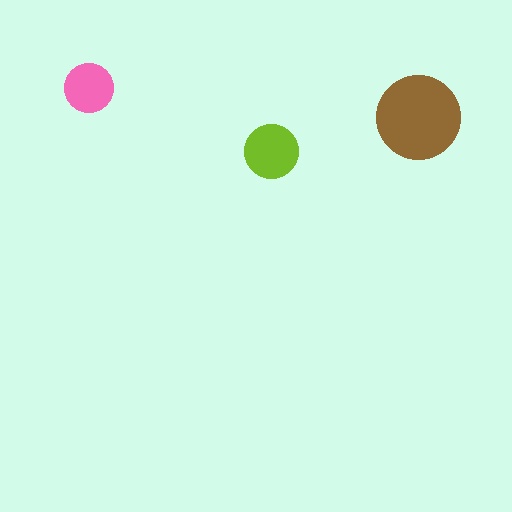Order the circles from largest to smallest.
the brown one, the lime one, the pink one.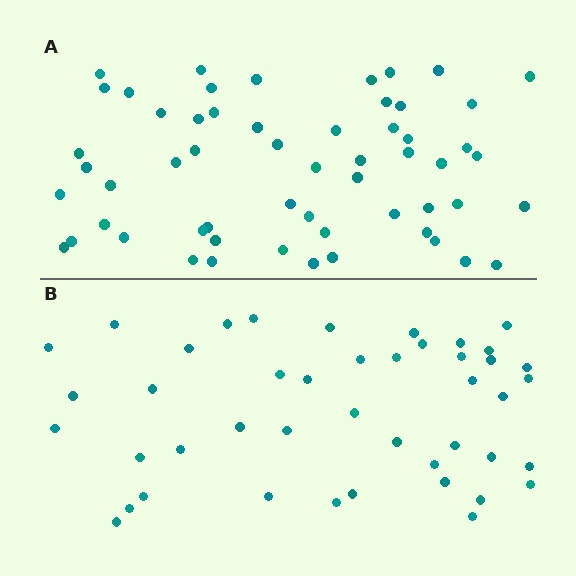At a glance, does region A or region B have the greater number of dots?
Region A (the top region) has more dots.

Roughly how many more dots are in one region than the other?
Region A has approximately 15 more dots than region B.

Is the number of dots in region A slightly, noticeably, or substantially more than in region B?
Region A has noticeably more, but not dramatically so. The ratio is roughly 1.3 to 1.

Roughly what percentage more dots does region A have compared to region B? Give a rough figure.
About 30% more.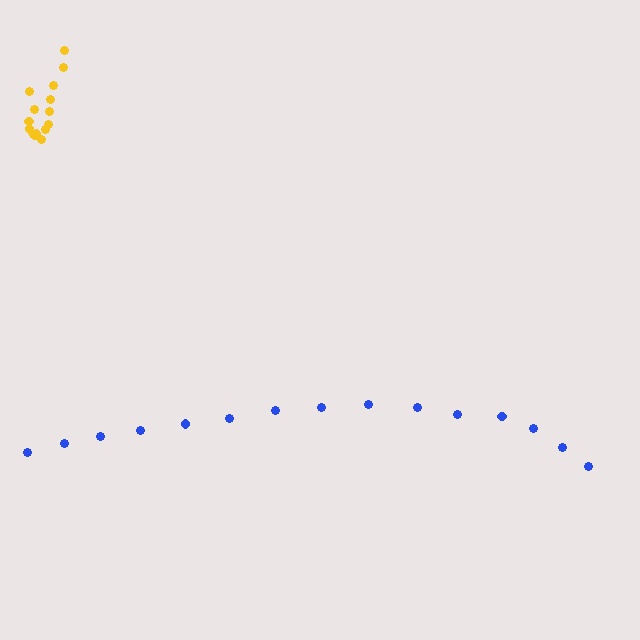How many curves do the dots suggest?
There are 2 distinct paths.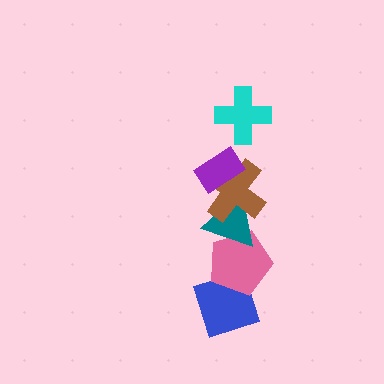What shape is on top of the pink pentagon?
The teal triangle is on top of the pink pentagon.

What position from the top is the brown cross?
The brown cross is 3rd from the top.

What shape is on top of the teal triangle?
The brown cross is on top of the teal triangle.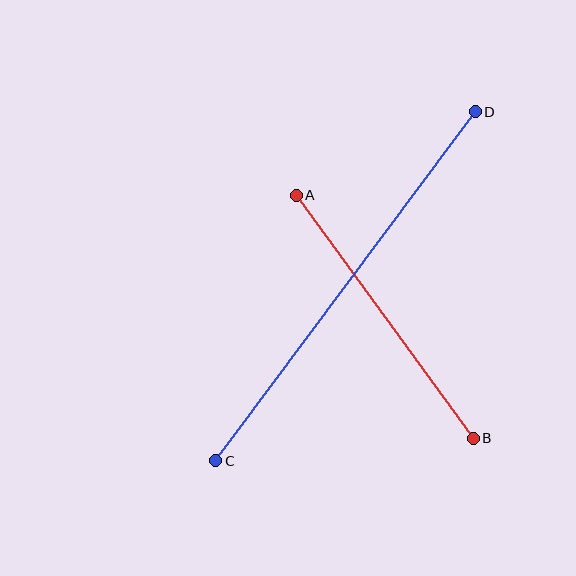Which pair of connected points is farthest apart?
Points C and D are farthest apart.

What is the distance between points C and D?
The distance is approximately 435 pixels.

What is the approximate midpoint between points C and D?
The midpoint is at approximately (345, 286) pixels.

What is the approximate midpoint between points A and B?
The midpoint is at approximately (385, 317) pixels.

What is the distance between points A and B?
The distance is approximately 301 pixels.